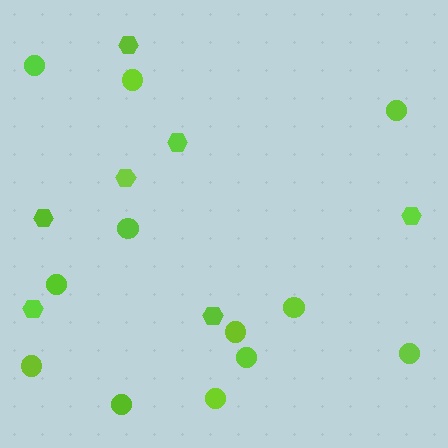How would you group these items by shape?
There are 2 groups: one group of circles (12) and one group of hexagons (7).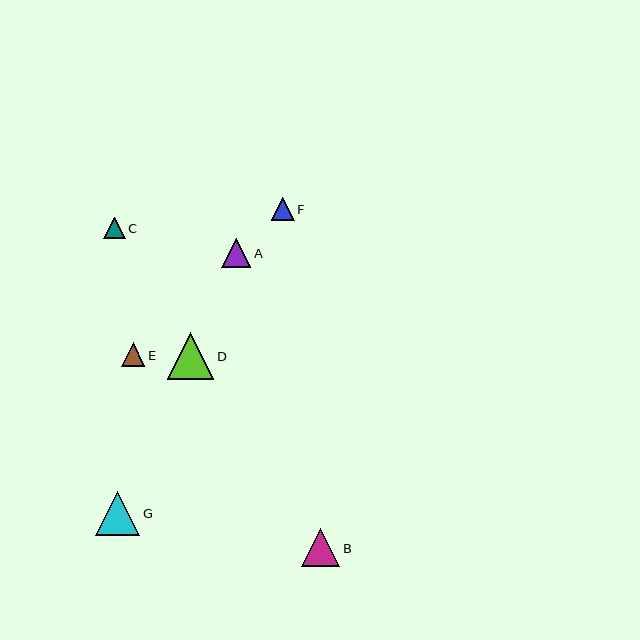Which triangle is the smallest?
Triangle C is the smallest with a size of approximately 21 pixels.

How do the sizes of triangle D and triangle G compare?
Triangle D and triangle G are approximately the same size.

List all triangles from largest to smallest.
From largest to smallest: D, G, B, A, E, F, C.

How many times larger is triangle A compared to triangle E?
Triangle A is approximately 1.2 times the size of triangle E.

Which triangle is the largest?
Triangle D is the largest with a size of approximately 47 pixels.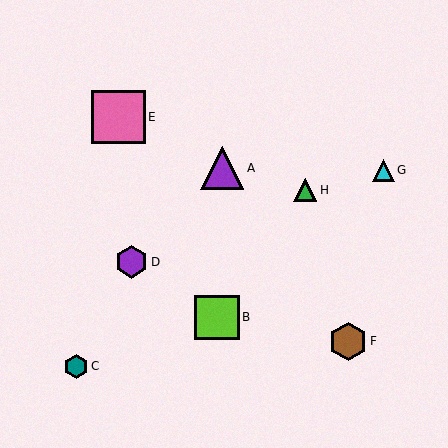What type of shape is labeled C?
Shape C is a teal hexagon.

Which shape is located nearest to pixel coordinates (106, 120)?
The pink square (labeled E) at (118, 117) is nearest to that location.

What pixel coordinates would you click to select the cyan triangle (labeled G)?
Click at (383, 170) to select the cyan triangle G.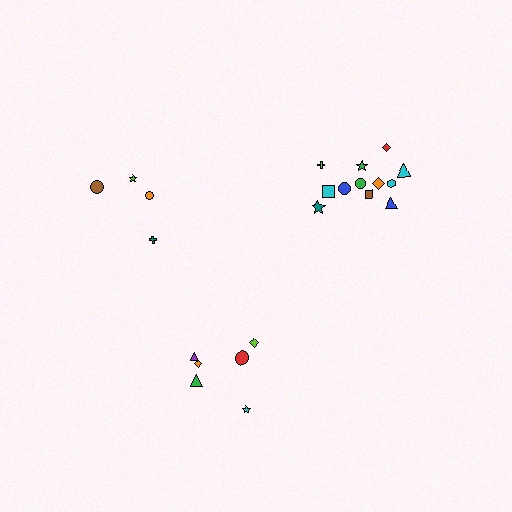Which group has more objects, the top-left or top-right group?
The top-right group.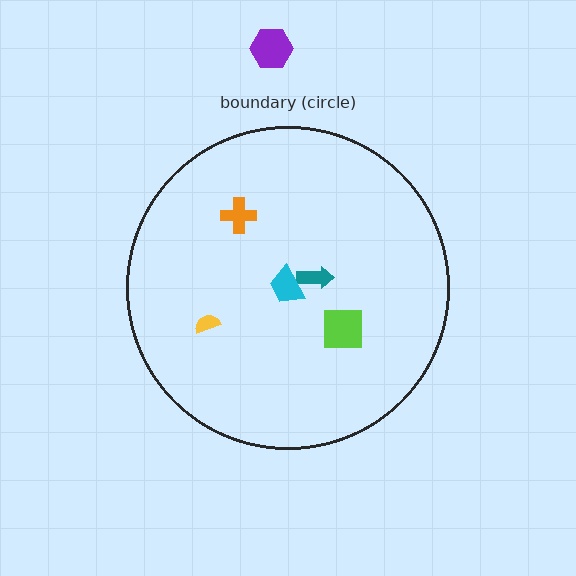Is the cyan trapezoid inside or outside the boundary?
Inside.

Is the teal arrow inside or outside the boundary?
Inside.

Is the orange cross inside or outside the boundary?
Inside.